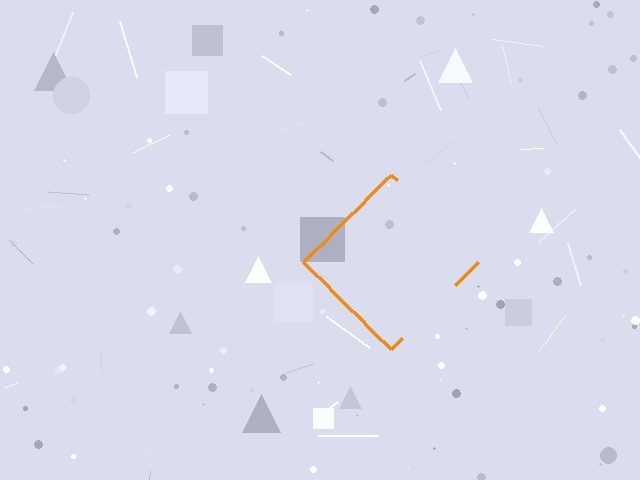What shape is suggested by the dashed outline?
The dashed outline suggests a diamond.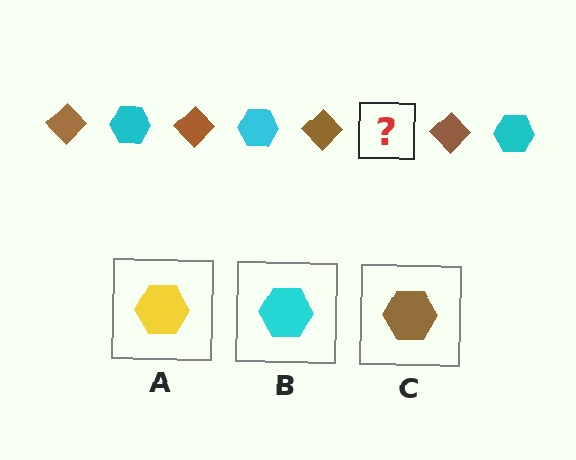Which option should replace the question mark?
Option B.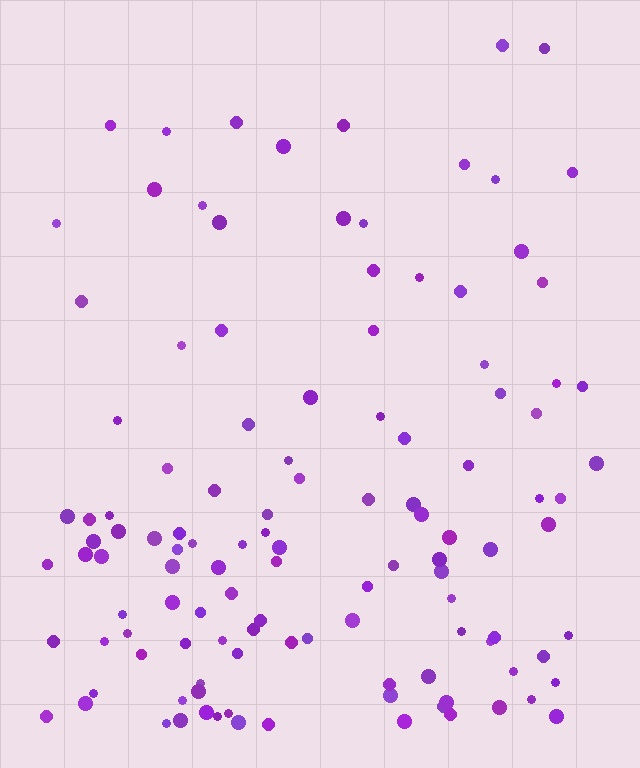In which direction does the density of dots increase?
From top to bottom, with the bottom side densest.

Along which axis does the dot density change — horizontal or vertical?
Vertical.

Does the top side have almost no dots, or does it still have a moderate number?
Still a moderate number, just noticeably fewer than the bottom.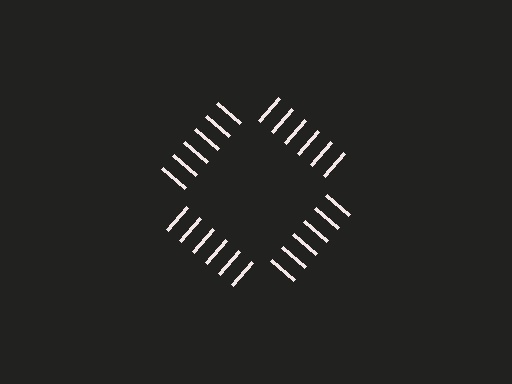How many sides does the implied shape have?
4 sides — the line-ends trace a square.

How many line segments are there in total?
24 — 6 along each of the 4 edges.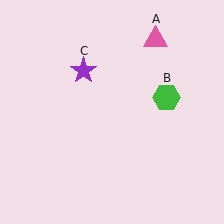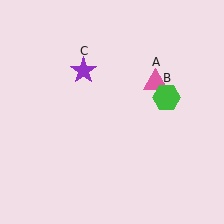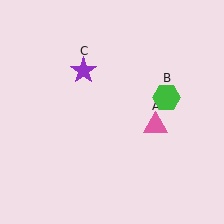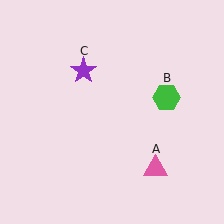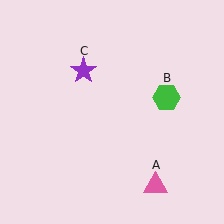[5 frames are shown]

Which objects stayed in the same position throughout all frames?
Green hexagon (object B) and purple star (object C) remained stationary.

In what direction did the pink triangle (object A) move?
The pink triangle (object A) moved down.